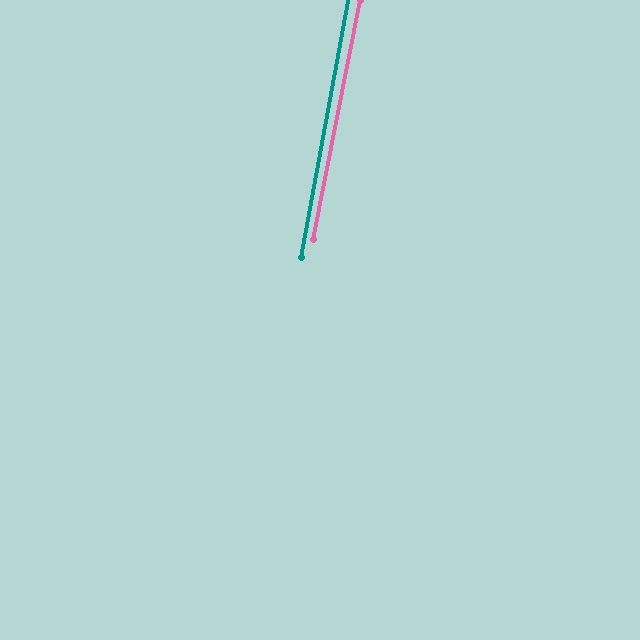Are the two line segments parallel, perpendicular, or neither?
Parallel — their directions differ by only 0.7°.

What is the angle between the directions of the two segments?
Approximately 1 degree.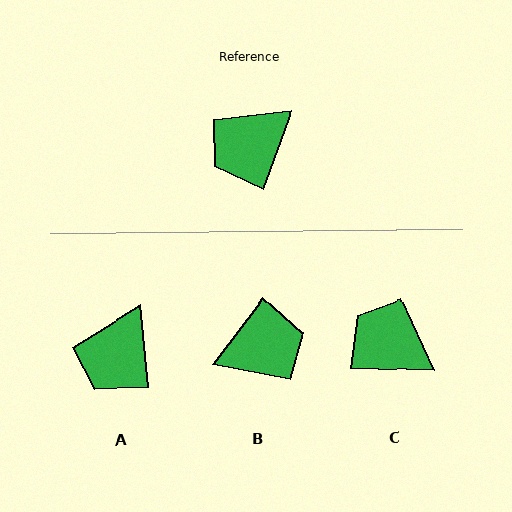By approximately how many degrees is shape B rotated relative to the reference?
Approximately 163 degrees counter-clockwise.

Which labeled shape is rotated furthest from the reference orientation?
B, about 163 degrees away.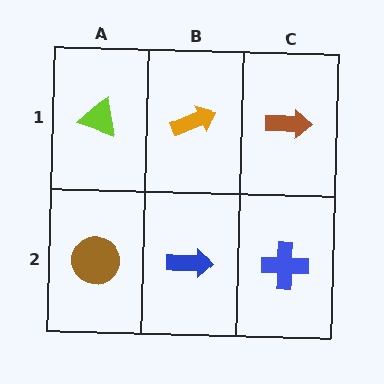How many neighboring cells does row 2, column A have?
2.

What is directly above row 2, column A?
A lime triangle.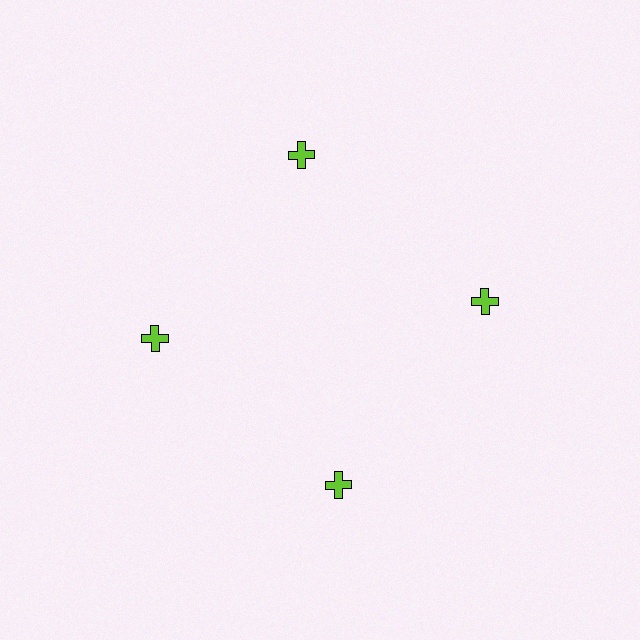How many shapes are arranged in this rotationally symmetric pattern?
There are 4 shapes, arranged in 4 groups of 1.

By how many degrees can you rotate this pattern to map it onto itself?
The pattern maps onto itself every 90 degrees of rotation.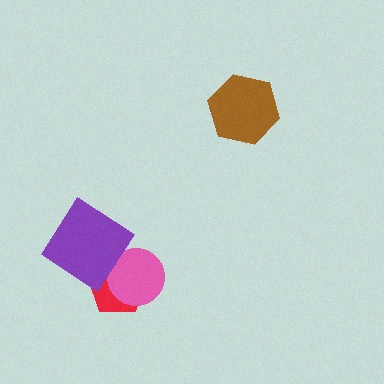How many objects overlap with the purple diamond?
2 objects overlap with the purple diamond.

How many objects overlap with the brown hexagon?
0 objects overlap with the brown hexagon.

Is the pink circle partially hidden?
Yes, it is partially covered by another shape.